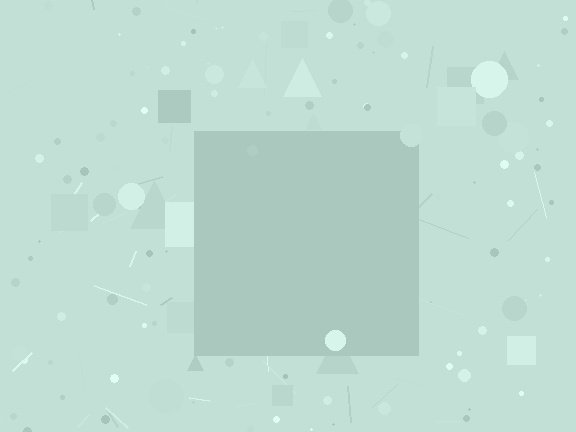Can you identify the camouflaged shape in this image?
The camouflaged shape is a square.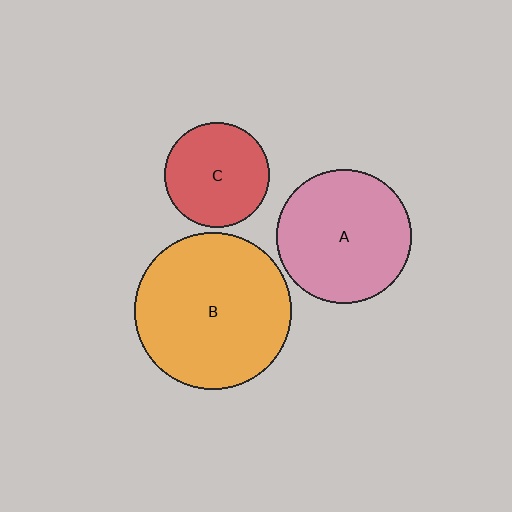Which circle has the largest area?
Circle B (orange).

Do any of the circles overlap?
No, none of the circles overlap.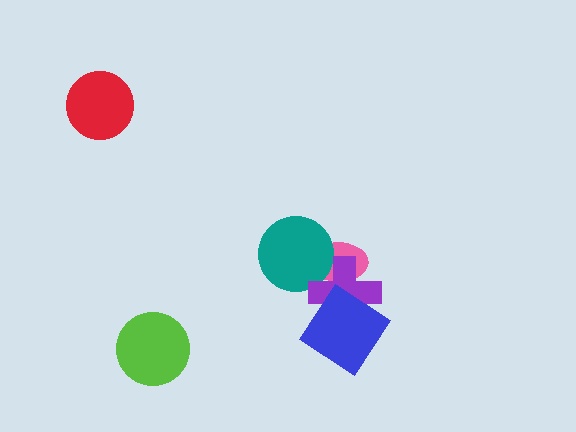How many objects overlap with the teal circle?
2 objects overlap with the teal circle.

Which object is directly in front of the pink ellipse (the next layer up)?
The teal circle is directly in front of the pink ellipse.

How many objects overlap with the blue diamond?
2 objects overlap with the blue diamond.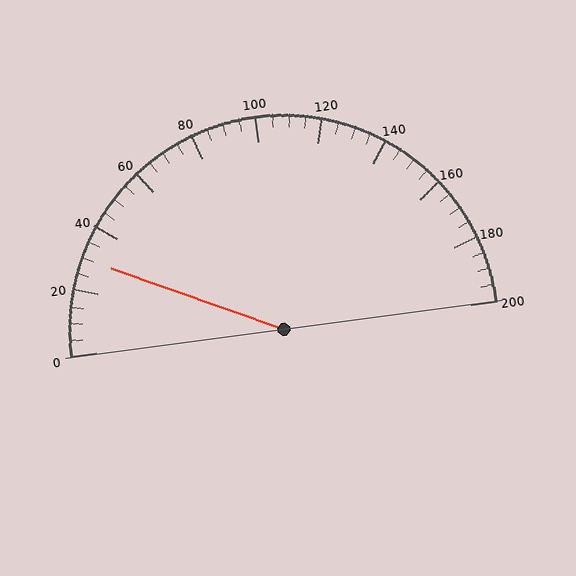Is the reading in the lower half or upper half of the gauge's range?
The reading is in the lower half of the range (0 to 200).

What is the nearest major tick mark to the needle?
The nearest major tick mark is 40.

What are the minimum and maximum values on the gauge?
The gauge ranges from 0 to 200.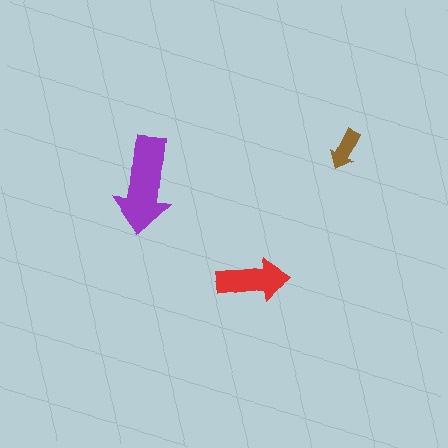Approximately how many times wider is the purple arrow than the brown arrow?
About 2.5 times wider.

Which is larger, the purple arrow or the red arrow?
The purple one.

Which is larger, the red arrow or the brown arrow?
The red one.